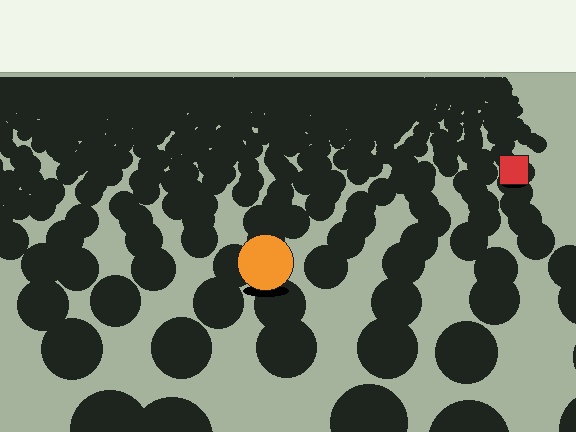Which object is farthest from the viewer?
The red square is farthest from the viewer. It appears smaller and the ground texture around it is denser.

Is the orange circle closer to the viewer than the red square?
Yes. The orange circle is closer — you can tell from the texture gradient: the ground texture is coarser near it.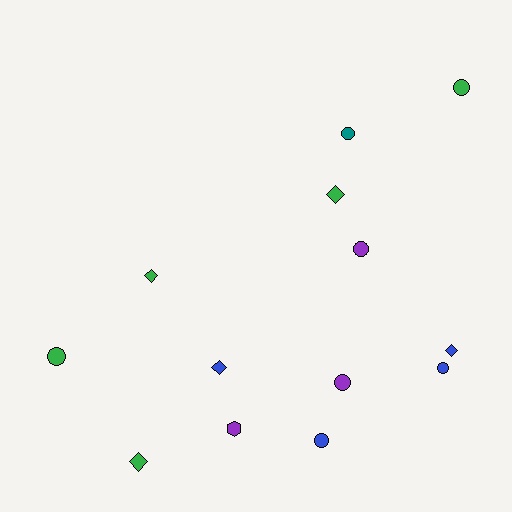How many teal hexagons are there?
There are no teal hexagons.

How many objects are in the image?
There are 13 objects.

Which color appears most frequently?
Green, with 5 objects.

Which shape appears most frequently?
Circle, with 7 objects.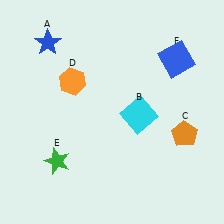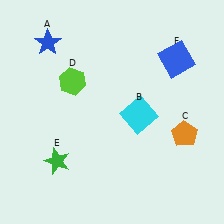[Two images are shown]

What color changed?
The hexagon (D) changed from orange in Image 1 to lime in Image 2.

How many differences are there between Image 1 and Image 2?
There is 1 difference between the two images.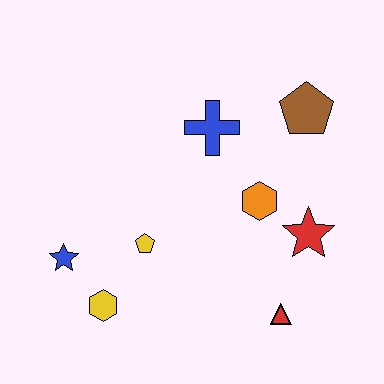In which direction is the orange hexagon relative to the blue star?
The orange hexagon is to the right of the blue star.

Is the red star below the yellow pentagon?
No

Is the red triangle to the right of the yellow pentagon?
Yes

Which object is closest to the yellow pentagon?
The yellow hexagon is closest to the yellow pentagon.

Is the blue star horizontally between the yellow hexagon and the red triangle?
No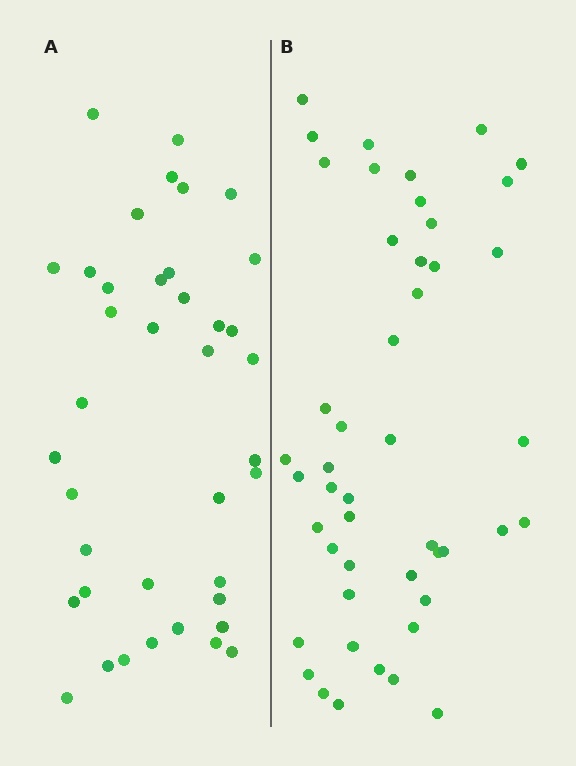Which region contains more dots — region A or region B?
Region B (the right region) has more dots.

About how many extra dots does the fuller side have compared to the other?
Region B has roughly 8 or so more dots than region A.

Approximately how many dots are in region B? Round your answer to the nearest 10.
About 50 dots. (The exact count is 47, which rounds to 50.)